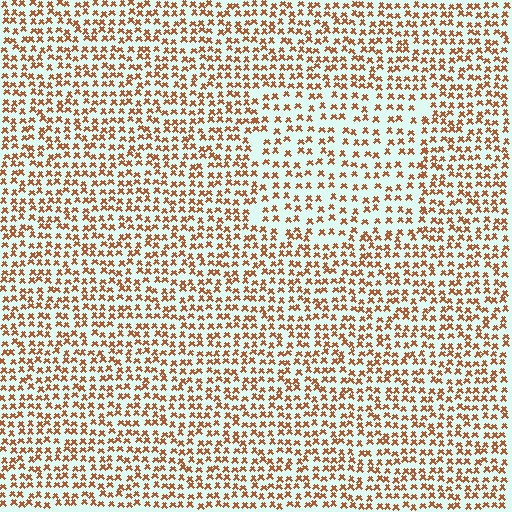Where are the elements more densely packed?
The elements are more densely packed outside the rectangle boundary.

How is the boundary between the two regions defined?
The boundary is defined by a change in element density (approximately 1.6x ratio). All elements are the same color, size, and shape.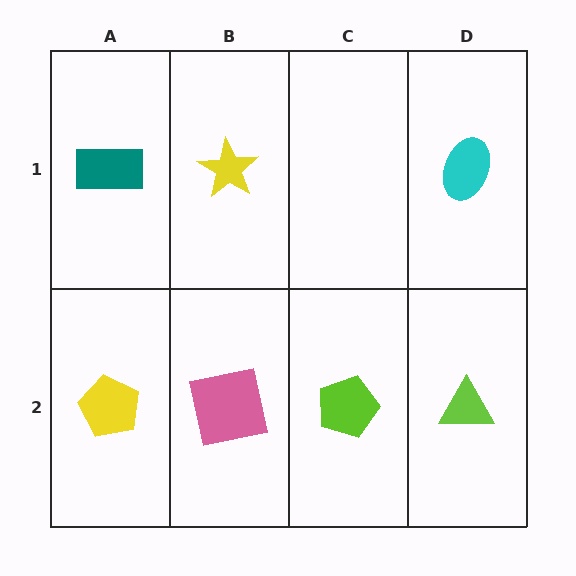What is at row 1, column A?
A teal rectangle.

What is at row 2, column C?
A lime pentagon.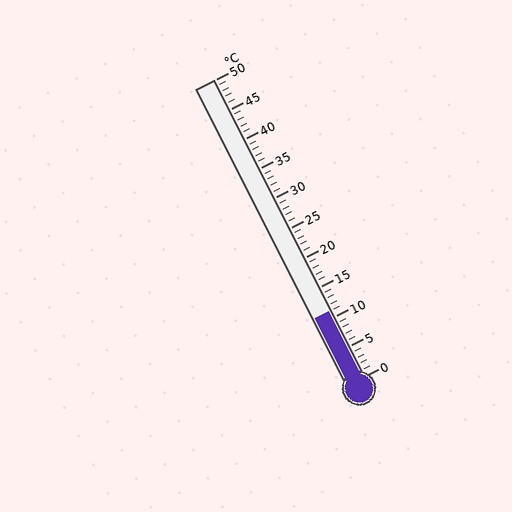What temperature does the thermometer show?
The thermometer shows approximately 11°C.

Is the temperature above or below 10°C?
The temperature is above 10°C.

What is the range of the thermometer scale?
The thermometer scale ranges from 0°C to 50°C.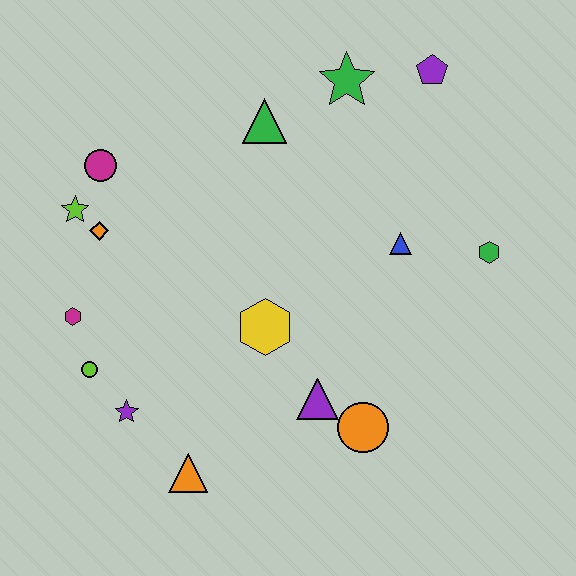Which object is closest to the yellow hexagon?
The purple triangle is closest to the yellow hexagon.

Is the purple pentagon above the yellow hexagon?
Yes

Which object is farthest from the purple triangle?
The purple pentagon is farthest from the purple triangle.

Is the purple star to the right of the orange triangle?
No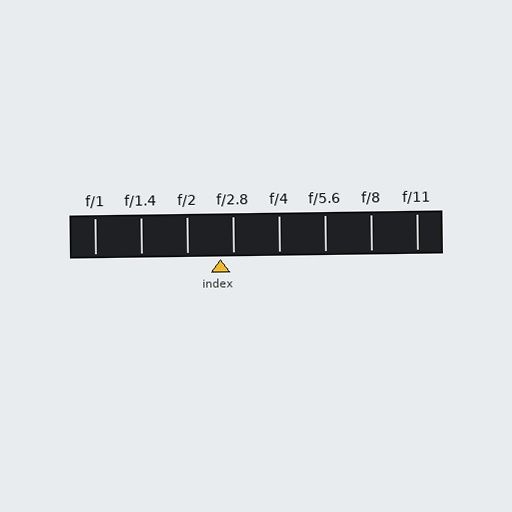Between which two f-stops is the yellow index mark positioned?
The index mark is between f/2 and f/2.8.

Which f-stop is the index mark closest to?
The index mark is closest to f/2.8.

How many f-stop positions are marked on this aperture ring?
There are 8 f-stop positions marked.